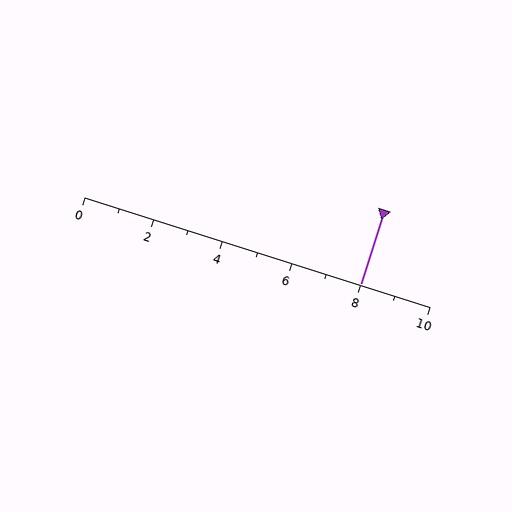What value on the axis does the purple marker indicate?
The marker indicates approximately 8.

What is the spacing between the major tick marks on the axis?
The major ticks are spaced 2 apart.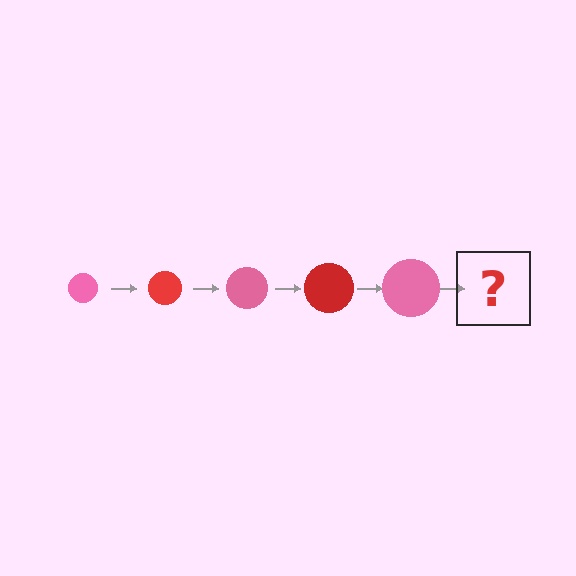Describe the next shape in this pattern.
It should be a red circle, larger than the previous one.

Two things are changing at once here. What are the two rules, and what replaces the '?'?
The two rules are that the circle grows larger each step and the color cycles through pink and red. The '?' should be a red circle, larger than the previous one.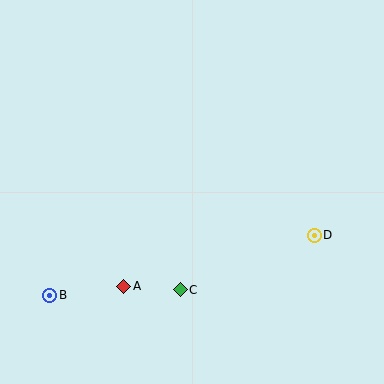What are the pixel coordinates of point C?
Point C is at (180, 290).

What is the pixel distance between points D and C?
The distance between D and C is 144 pixels.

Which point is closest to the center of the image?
Point C at (180, 290) is closest to the center.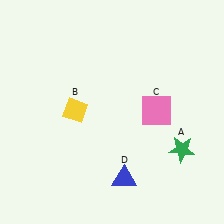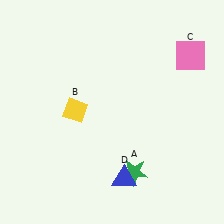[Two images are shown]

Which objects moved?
The objects that moved are: the green star (A), the pink square (C).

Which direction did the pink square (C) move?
The pink square (C) moved up.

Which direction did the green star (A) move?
The green star (A) moved left.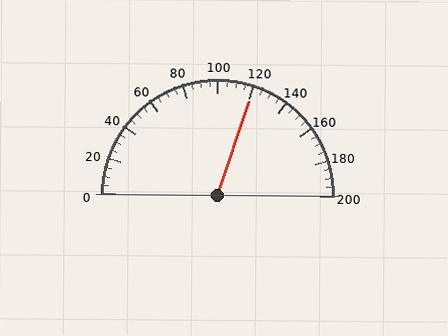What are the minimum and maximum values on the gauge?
The gauge ranges from 0 to 200.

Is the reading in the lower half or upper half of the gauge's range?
The reading is in the upper half of the range (0 to 200).